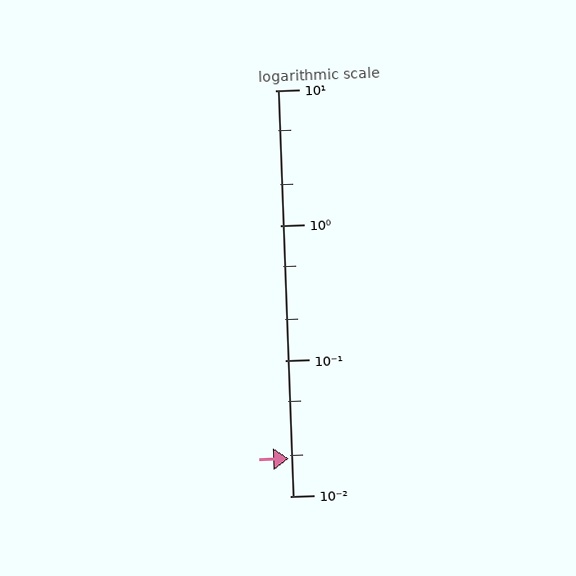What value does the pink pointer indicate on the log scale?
The pointer indicates approximately 0.019.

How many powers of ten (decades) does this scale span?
The scale spans 3 decades, from 0.01 to 10.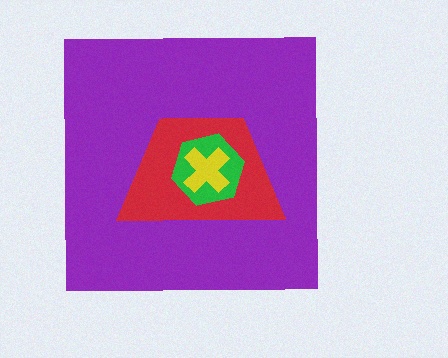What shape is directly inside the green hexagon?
The yellow cross.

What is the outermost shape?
The purple square.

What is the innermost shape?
The yellow cross.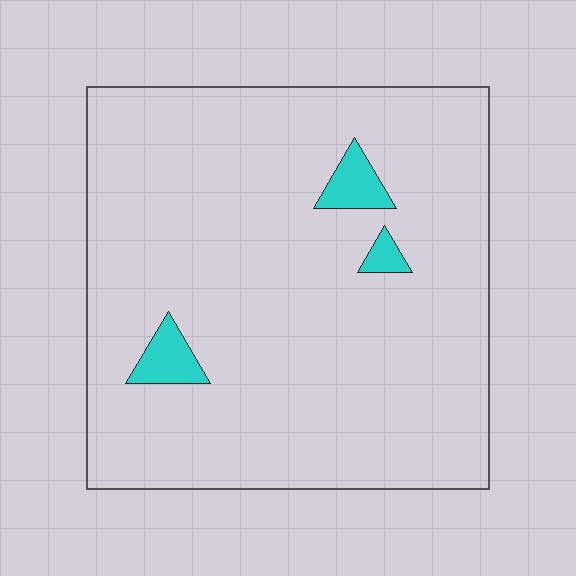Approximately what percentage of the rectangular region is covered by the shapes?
Approximately 5%.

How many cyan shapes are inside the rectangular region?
3.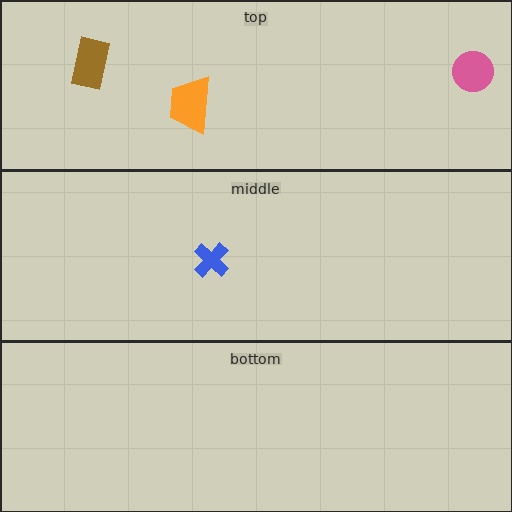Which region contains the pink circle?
The top region.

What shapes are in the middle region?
The blue cross.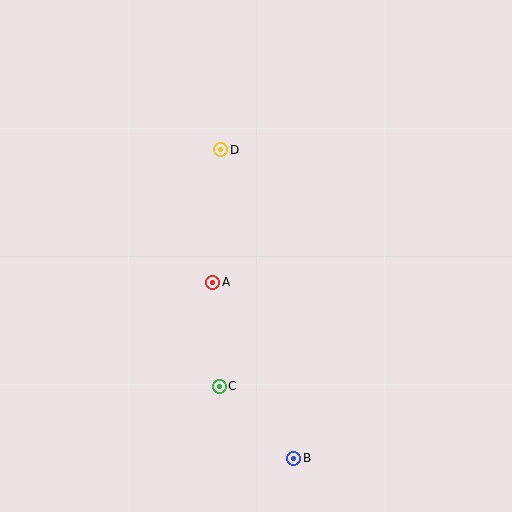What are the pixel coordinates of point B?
Point B is at (294, 458).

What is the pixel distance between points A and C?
The distance between A and C is 104 pixels.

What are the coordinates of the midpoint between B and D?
The midpoint between B and D is at (257, 304).